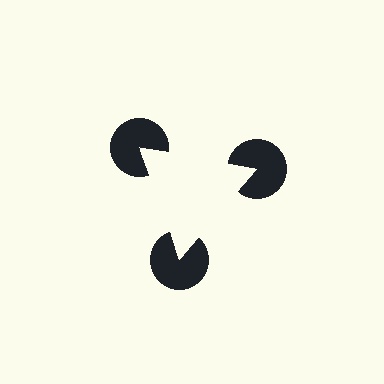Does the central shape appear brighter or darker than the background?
It typically appears slightly brighter than the background, even though no actual brightness change is drawn.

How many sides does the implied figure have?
3 sides.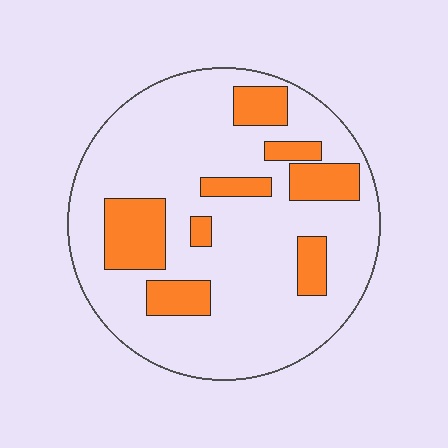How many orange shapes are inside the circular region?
8.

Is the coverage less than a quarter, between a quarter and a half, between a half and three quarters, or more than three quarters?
Less than a quarter.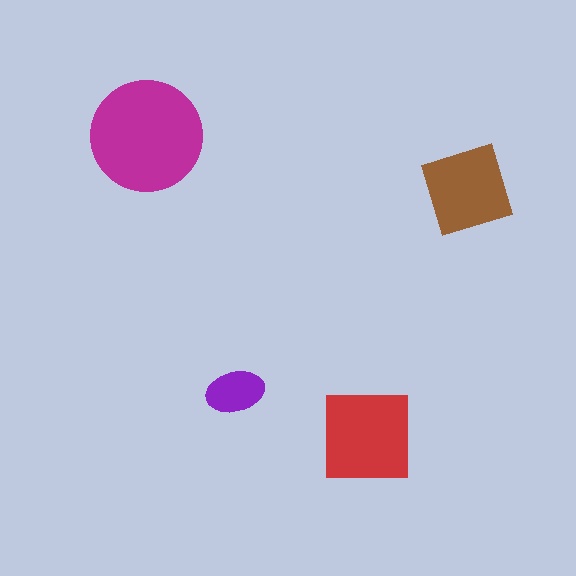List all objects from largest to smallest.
The magenta circle, the red square, the brown diamond, the purple ellipse.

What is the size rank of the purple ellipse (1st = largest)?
4th.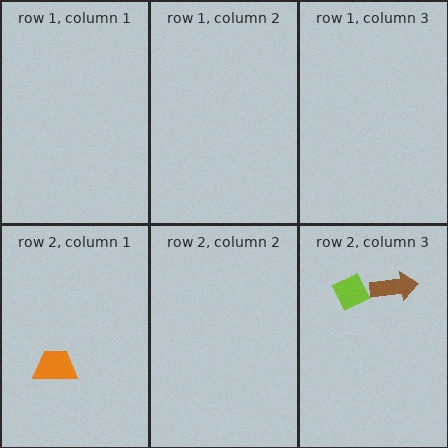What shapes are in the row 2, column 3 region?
The lime diamond, the brown arrow.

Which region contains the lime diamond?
The row 2, column 3 region.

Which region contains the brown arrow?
The row 2, column 3 region.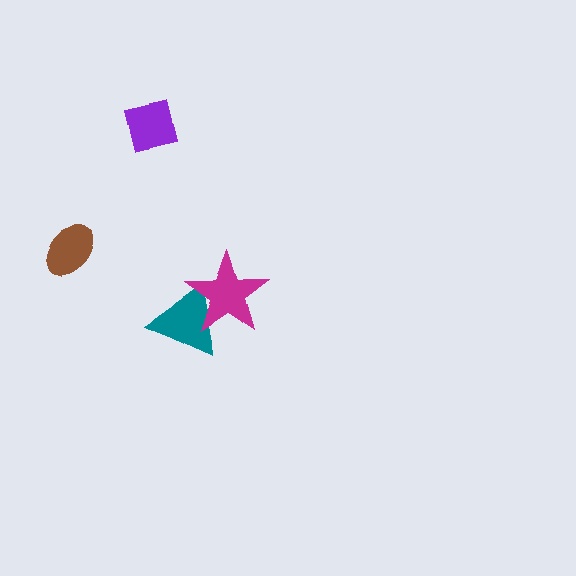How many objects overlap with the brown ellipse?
0 objects overlap with the brown ellipse.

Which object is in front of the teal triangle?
The magenta star is in front of the teal triangle.